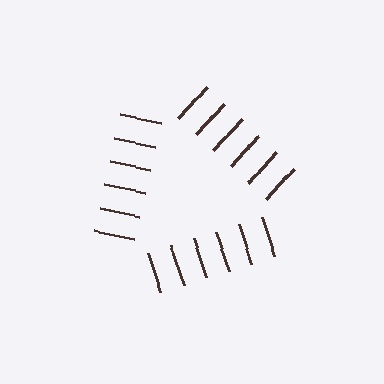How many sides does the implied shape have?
3 sides — the line-ends trace a triangle.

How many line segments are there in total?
18 — 6 along each of the 3 edges.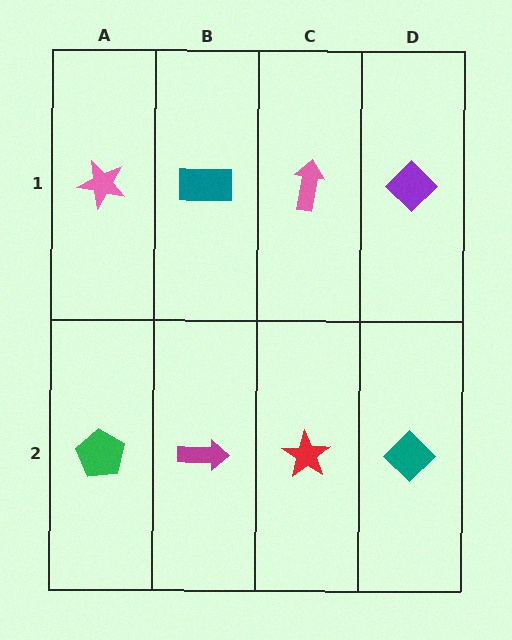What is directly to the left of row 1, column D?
A pink arrow.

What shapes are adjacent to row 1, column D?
A teal diamond (row 2, column D), a pink arrow (row 1, column C).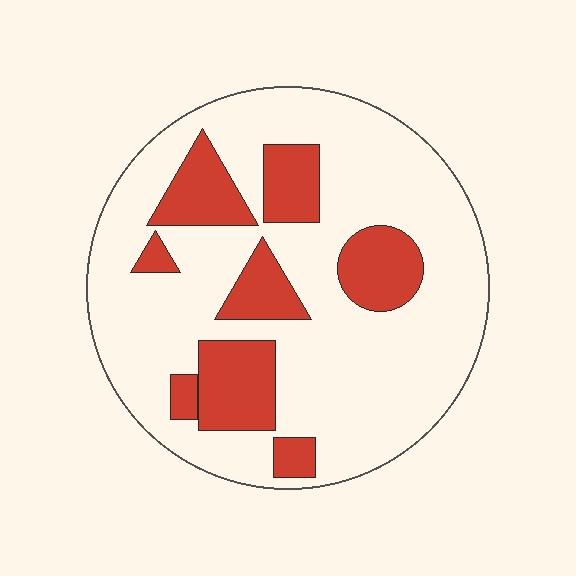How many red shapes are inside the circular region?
8.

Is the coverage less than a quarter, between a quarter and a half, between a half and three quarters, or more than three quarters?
Less than a quarter.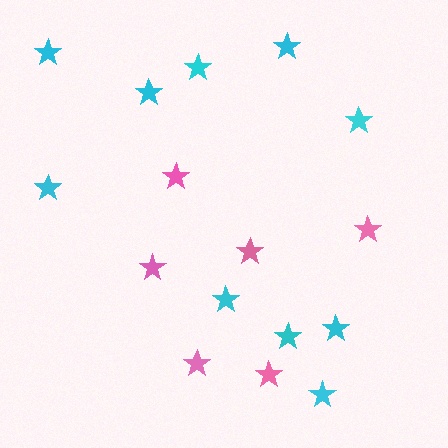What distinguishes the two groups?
There are 2 groups: one group of cyan stars (10) and one group of pink stars (6).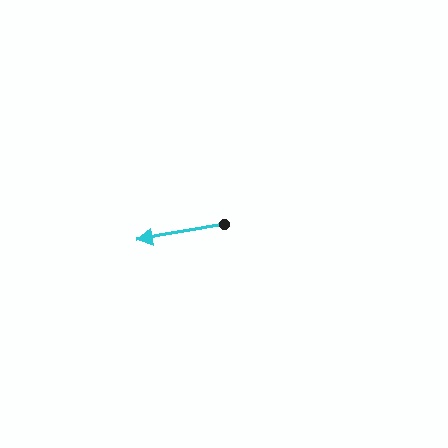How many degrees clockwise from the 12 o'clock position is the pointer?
Approximately 260 degrees.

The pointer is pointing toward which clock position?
Roughly 9 o'clock.